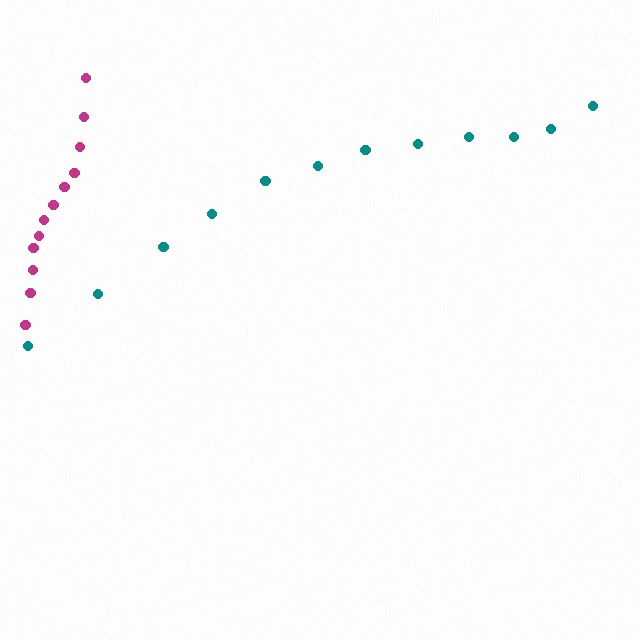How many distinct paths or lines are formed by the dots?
There are 2 distinct paths.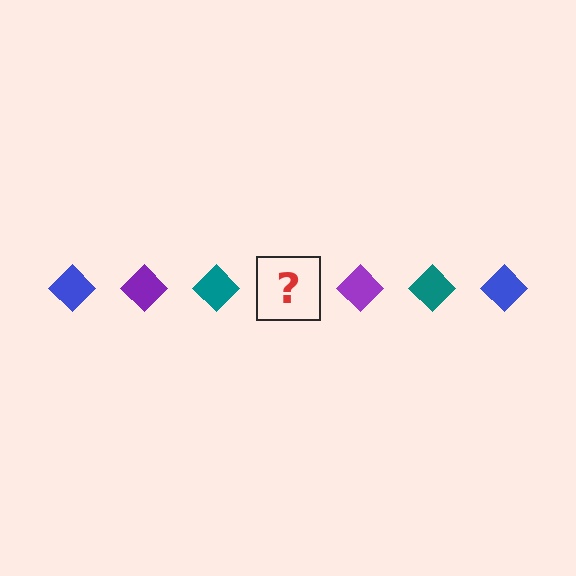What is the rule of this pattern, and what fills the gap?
The rule is that the pattern cycles through blue, purple, teal diamonds. The gap should be filled with a blue diamond.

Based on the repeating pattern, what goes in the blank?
The blank should be a blue diamond.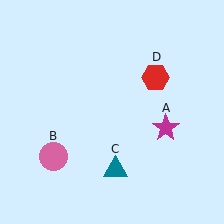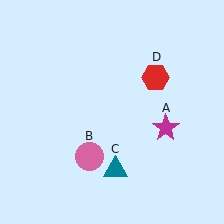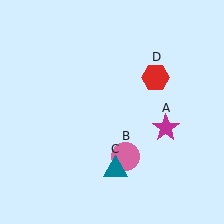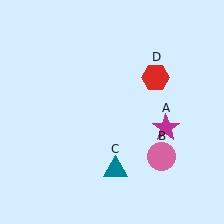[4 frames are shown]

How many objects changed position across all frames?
1 object changed position: pink circle (object B).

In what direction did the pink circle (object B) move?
The pink circle (object B) moved right.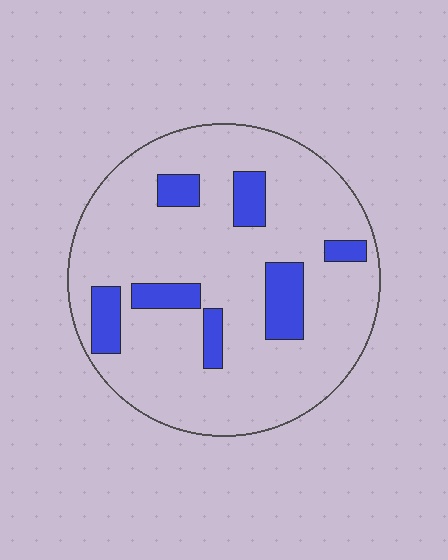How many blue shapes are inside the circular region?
7.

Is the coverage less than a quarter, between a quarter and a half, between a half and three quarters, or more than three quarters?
Less than a quarter.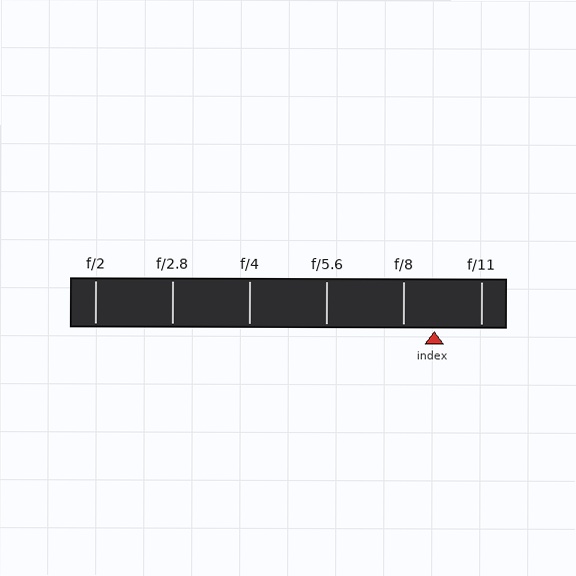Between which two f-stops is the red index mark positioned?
The index mark is between f/8 and f/11.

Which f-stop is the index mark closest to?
The index mark is closest to f/8.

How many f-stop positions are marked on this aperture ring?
There are 6 f-stop positions marked.